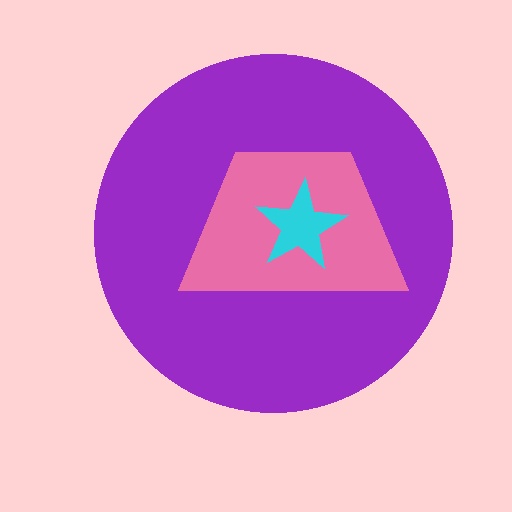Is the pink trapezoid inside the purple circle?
Yes.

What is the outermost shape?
The purple circle.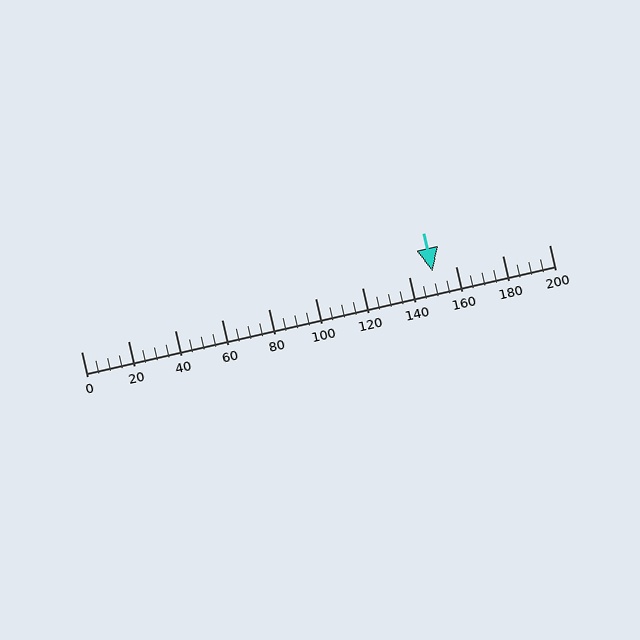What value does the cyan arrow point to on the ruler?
The cyan arrow points to approximately 150.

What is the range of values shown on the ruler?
The ruler shows values from 0 to 200.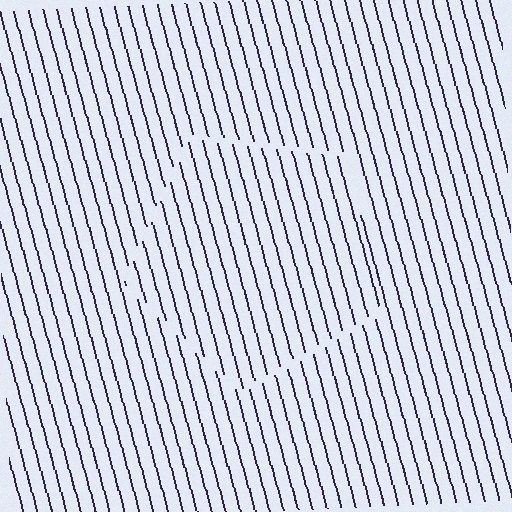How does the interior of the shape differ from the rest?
The interior of the shape contains the same grating, shifted by half a period — the contour is defined by the phase discontinuity where line-ends from the inner and outer gratings abut.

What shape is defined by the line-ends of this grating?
An illusory pentagon. The interior of the shape contains the same grating, shifted by half a period — the contour is defined by the phase discontinuity where line-ends from the inner and outer gratings abut.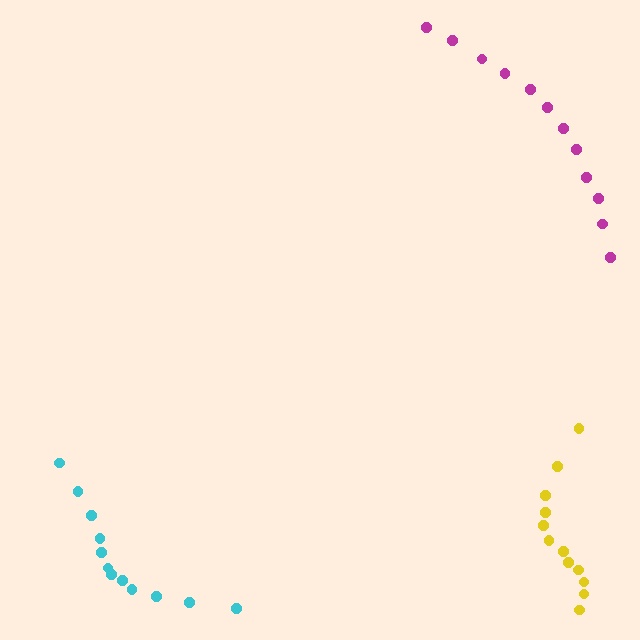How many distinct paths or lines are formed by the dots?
There are 3 distinct paths.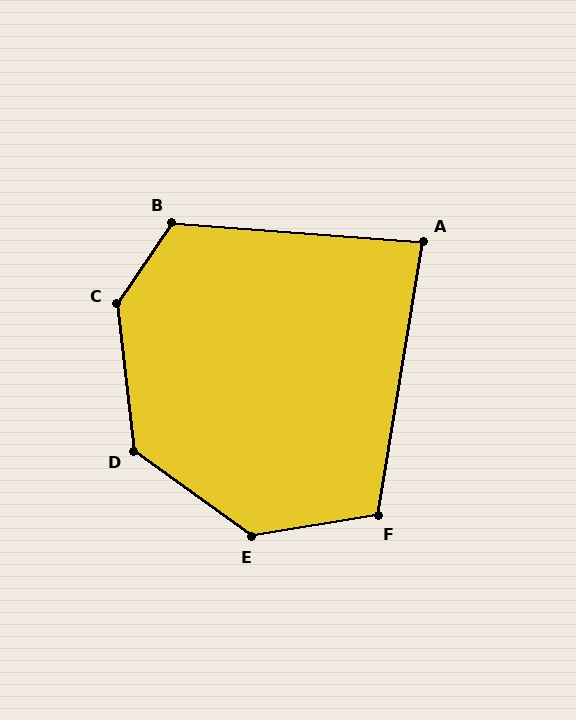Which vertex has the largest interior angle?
C, at approximately 140 degrees.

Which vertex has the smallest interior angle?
A, at approximately 85 degrees.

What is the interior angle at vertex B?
Approximately 120 degrees (obtuse).